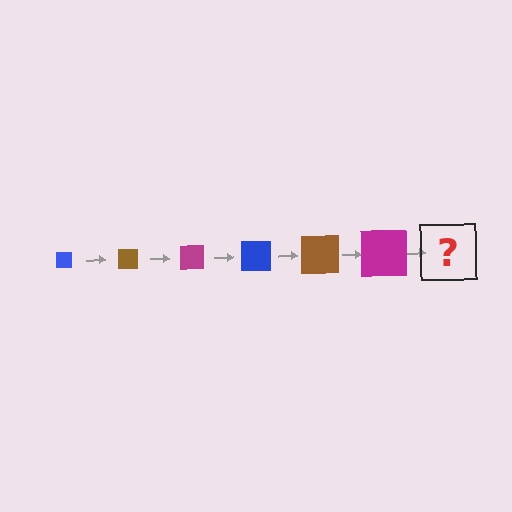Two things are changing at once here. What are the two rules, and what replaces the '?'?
The two rules are that the square grows larger each step and the color cycles through blue, brown, and magenta. The '?' should be a blue square, larger than the previous one.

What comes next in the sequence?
The next element should be a blue square, larger than the previous one.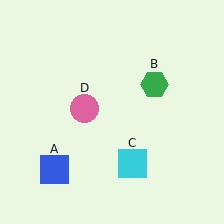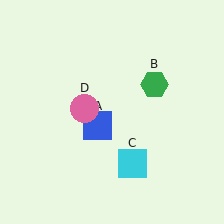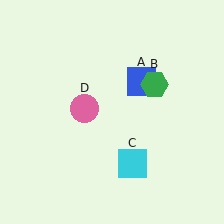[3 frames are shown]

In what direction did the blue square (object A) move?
The blue square (object A) moved up and to the right.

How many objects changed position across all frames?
1 object changed position: blue square (object A).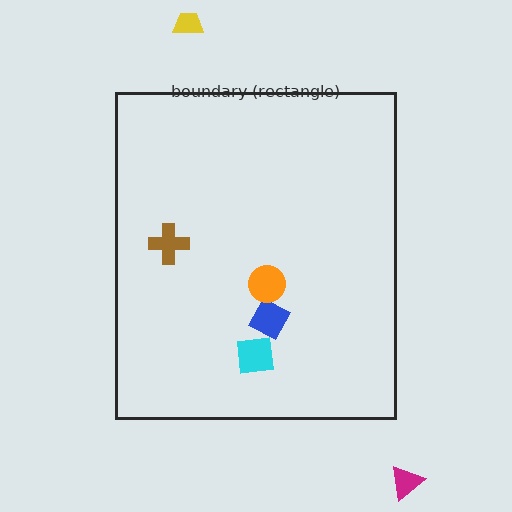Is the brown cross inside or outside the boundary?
Inside.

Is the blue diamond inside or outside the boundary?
Inside.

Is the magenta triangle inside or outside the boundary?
Outside.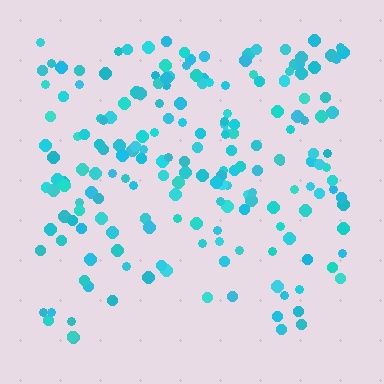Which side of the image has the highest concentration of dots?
The top.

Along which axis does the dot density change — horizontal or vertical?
Vertical.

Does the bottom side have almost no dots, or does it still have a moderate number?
Still a moderate number, just noticeably fewer than the top.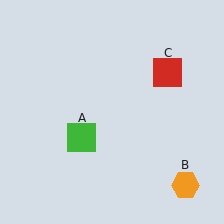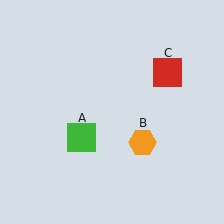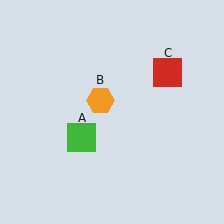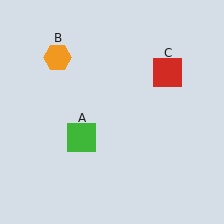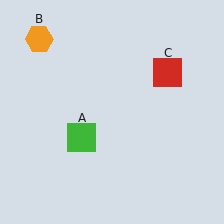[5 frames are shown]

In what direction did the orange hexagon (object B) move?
The orange hexagon (object B) moved up and to the left.